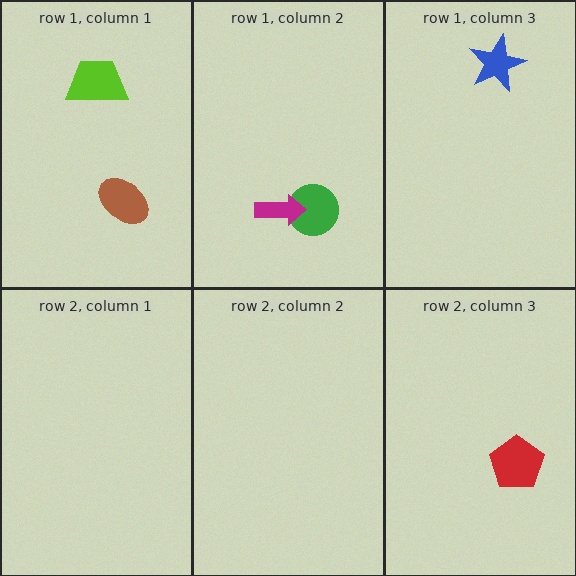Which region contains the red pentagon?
The row 2, column 3 region.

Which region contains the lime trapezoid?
The row 1, column 1 region.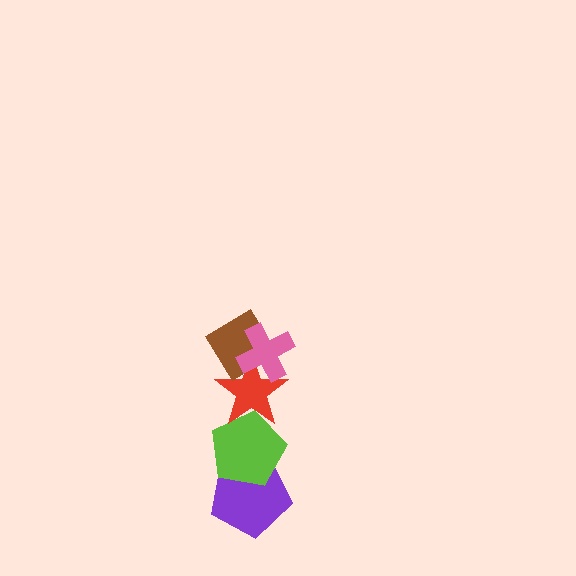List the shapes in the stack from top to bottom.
From top to bottom: the pink cross, the brown diamond, the red star, the lime pentagon, the purple pentagon.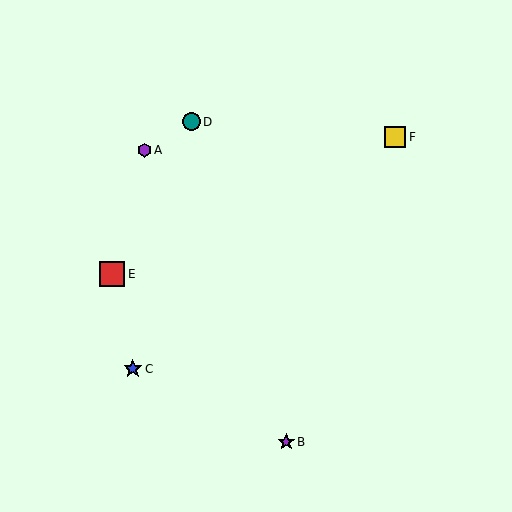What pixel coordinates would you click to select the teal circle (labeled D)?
Click at (191, 122) to select the teal circle D.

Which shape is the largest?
The red square (labeled E) is the largest.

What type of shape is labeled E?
Shape E is a red square.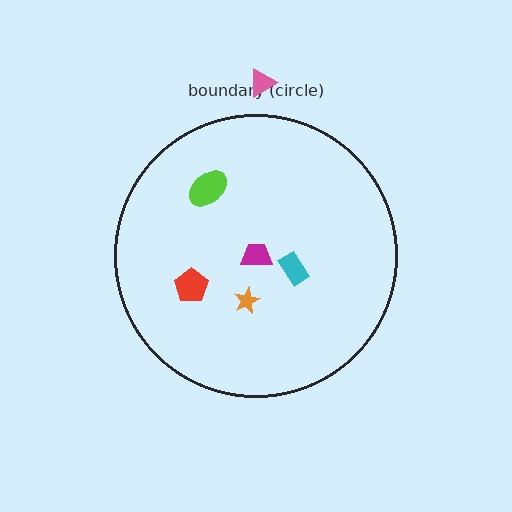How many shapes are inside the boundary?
5 inside, 1 outside.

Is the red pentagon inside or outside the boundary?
Inside.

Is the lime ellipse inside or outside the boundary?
Inside.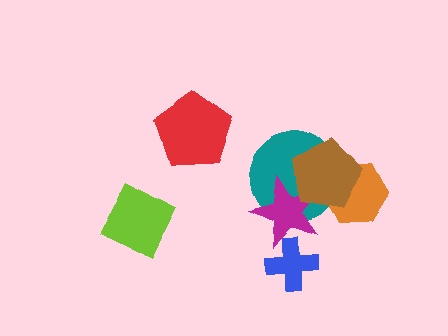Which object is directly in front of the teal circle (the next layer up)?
The magenta star is directly in front of the teal circle.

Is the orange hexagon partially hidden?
Yes, it is partially covered by another shape.